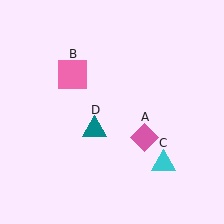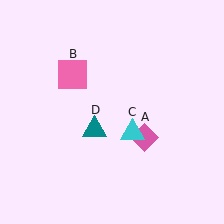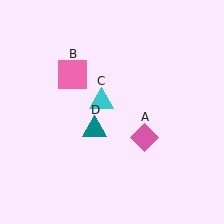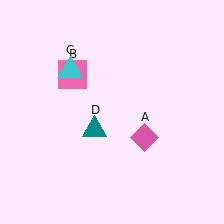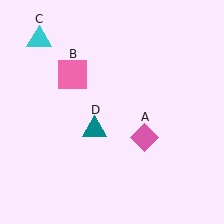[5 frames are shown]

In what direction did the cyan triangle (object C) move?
The cyan triangle (object C) moved up and to the left.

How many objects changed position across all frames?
1 object changed position: cyan triangle (object C).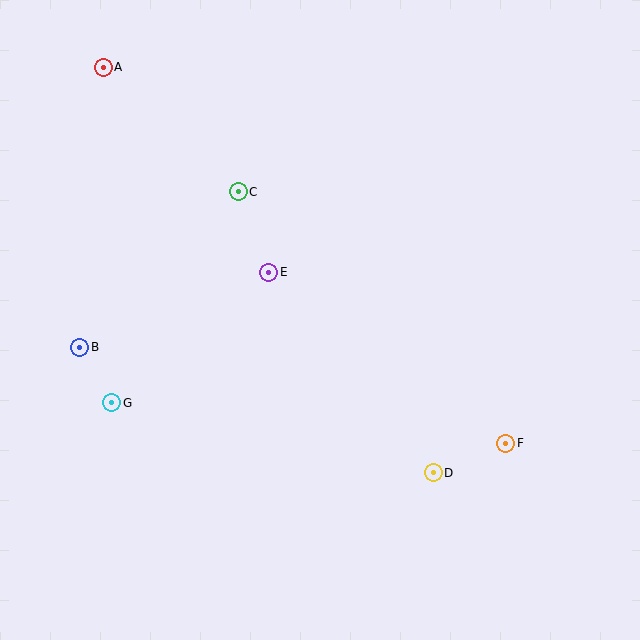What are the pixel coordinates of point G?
Point G is at (112, 403).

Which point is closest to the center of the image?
Point E at (269, 272) is closest to the center.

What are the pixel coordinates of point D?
Point D is at (433, 473).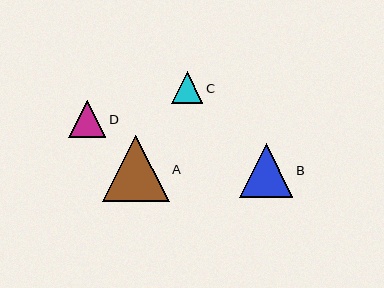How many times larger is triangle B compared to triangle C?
Triangle B is approximately 1.7 times the size of triangle C.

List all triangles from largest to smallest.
From largest to smallest: A, B, D, C.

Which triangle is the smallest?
Triangle C is the smallest with a size of approximately 32 pixels.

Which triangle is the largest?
Triangle A is the largest with a size of approximately 67 pixels.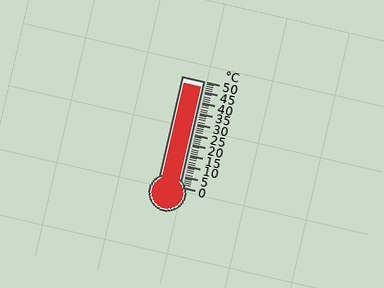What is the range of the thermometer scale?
The thermometer scale ranges from 0°C to 50°C.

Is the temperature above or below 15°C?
The temperature is above 15°C.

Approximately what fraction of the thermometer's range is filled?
The thermometer is filled to approximately 95% of its range.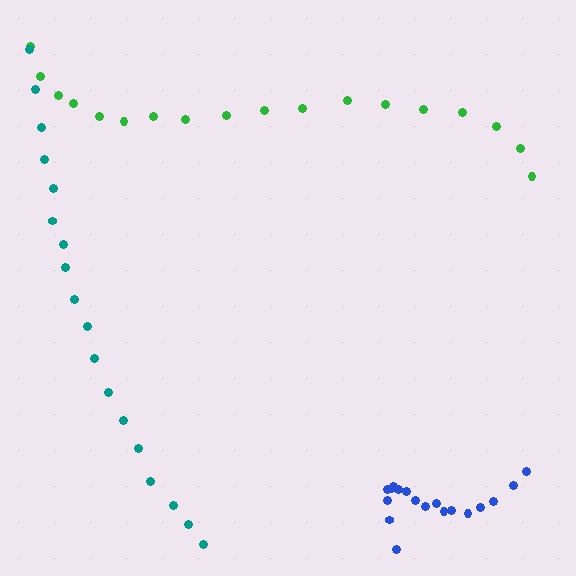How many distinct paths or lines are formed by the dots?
There are 3 distinct paths.